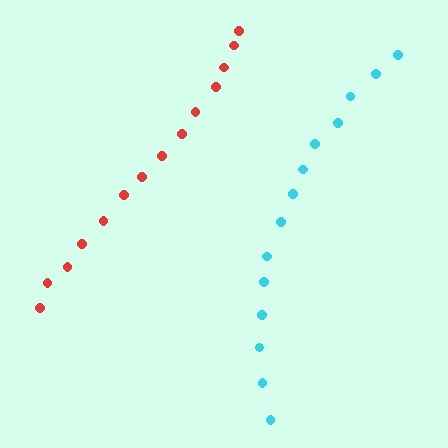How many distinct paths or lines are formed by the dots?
There are 2 distinct paths.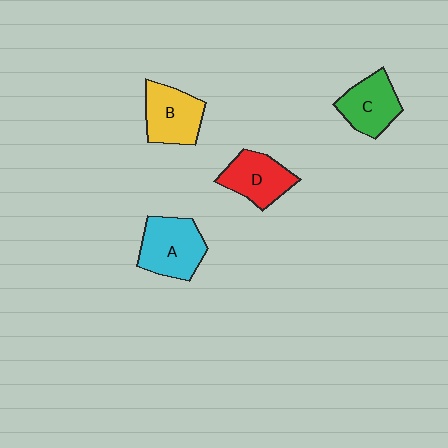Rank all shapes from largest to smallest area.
From largest to smallest: A (cyan), B (yellow), D (red), C (green).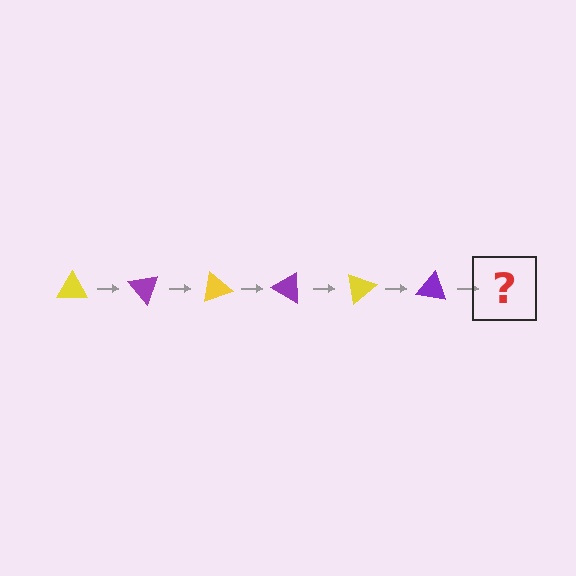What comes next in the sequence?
The next element should be a yellow triangle, rotated 300 degrees from the start.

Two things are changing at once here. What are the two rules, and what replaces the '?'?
The two rules are that it rotates 50 degrees each step and the color cycles through yellow and purple. The '?' should be a yellow triangle, rotated 300 degrees from the start.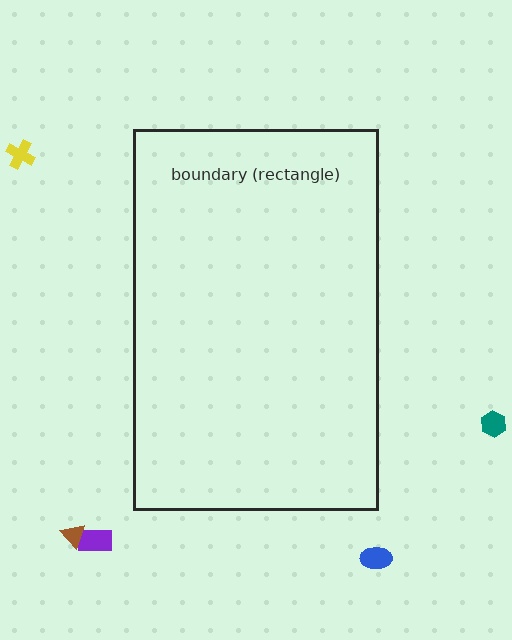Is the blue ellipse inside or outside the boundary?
Outside.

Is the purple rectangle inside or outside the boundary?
Outside.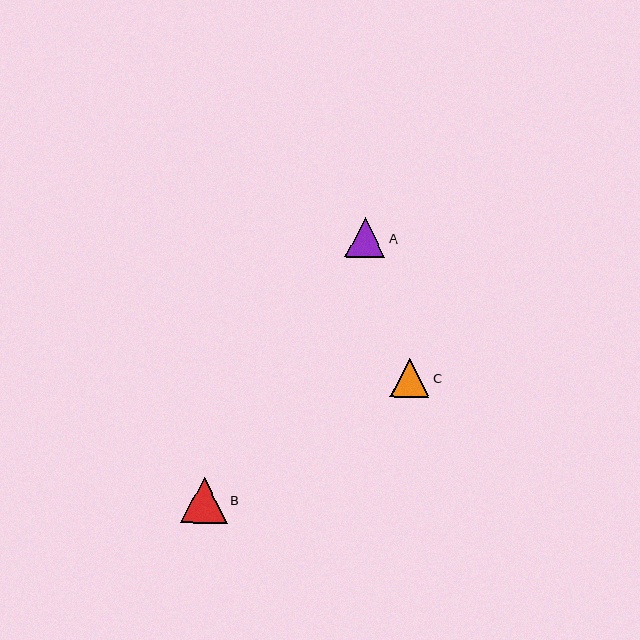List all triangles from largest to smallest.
From largest to smallest: B, A, C.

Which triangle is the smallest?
Triangle C is the smallest with a size of approximately 39 pixels.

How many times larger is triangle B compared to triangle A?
Triangle B is approximately 1.2 times the size of triangle A.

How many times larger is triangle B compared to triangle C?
Triangle B is approximately 1.2 times the size of triangle C.